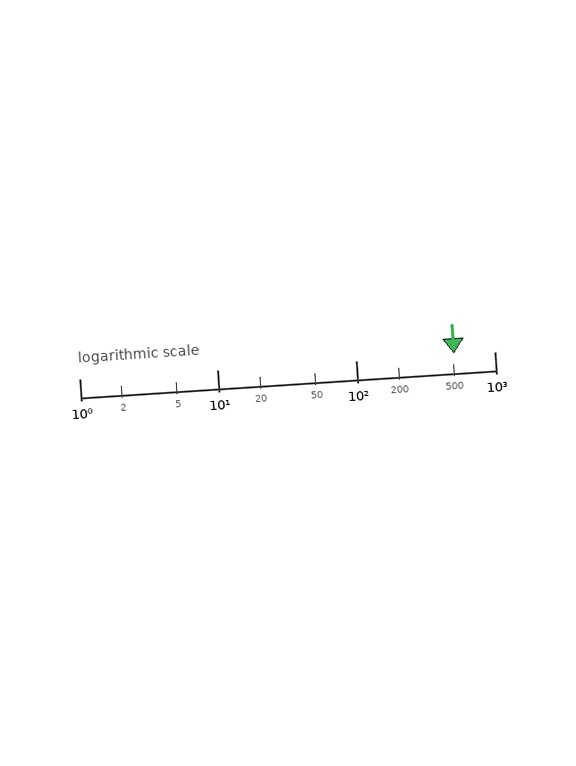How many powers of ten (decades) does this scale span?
The scale spans 3 decades, from 1 to 1000.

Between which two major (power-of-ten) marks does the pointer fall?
The pointer is between 100 and 1000.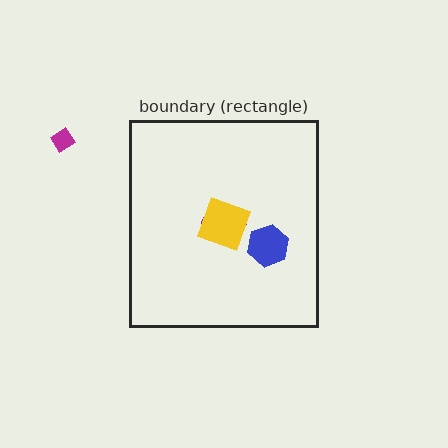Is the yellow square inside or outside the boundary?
Inside.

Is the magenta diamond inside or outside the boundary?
Outside.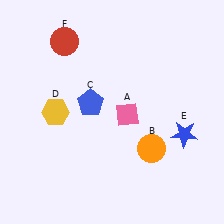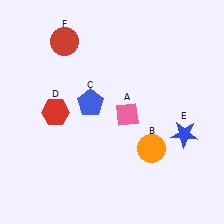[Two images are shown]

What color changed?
The hexagon (D) changed from yellow in Image 1 to red in Image 2.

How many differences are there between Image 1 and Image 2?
There is 1 difference between the two images.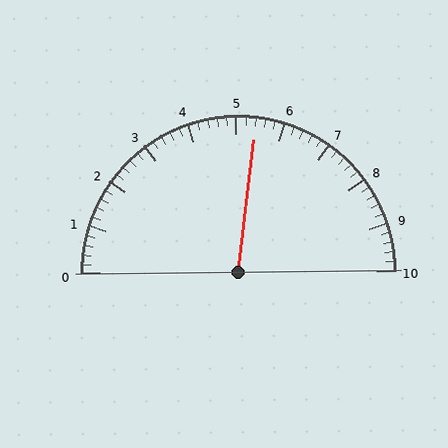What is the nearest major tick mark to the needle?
The nearest major tick mark is 5.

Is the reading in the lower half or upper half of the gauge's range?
The reading is in the upper half of the range (0 to 10).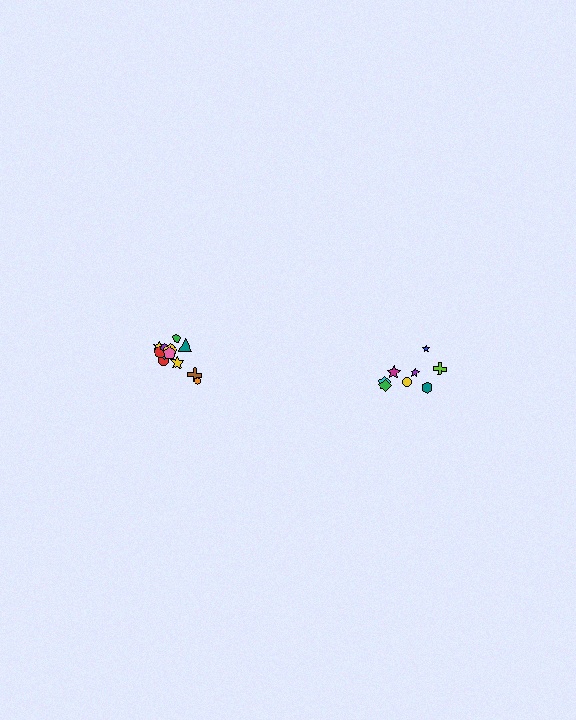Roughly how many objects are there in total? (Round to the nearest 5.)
Roughly 20 objects in total.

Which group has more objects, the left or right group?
The left group.